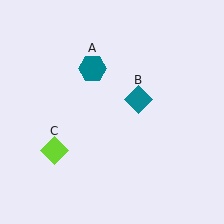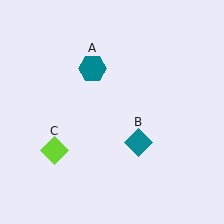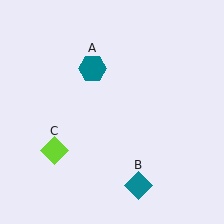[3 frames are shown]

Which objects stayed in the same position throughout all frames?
Teal hexagon (object A) and lime diamond (object C) remained stationary.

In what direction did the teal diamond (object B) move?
The teal diamond (object B) moved down.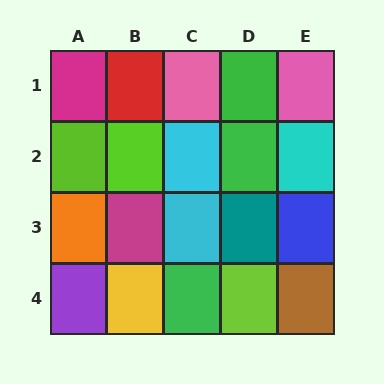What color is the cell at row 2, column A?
Lime.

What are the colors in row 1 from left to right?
Magenta, red, pink, green, pink.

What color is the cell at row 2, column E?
Cyan.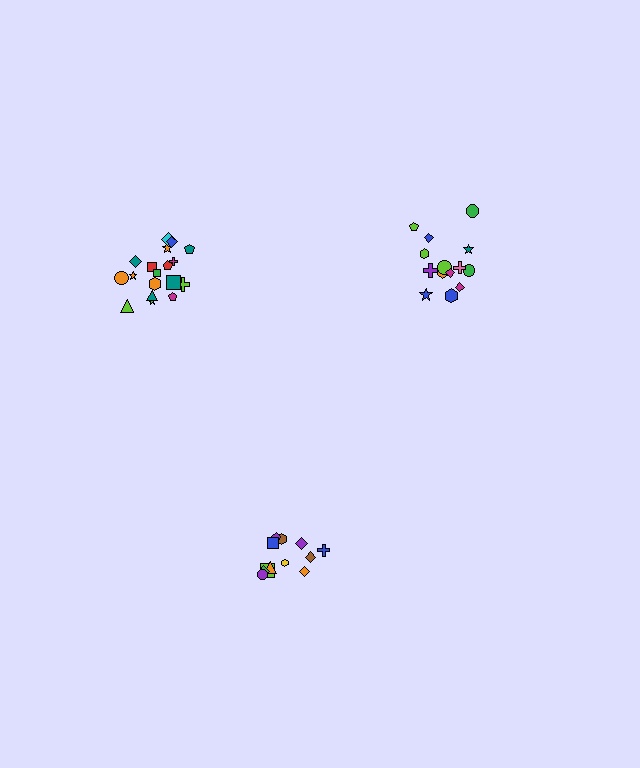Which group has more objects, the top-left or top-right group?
The top-left group.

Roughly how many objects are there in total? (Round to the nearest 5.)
Roughly 45 objects in total.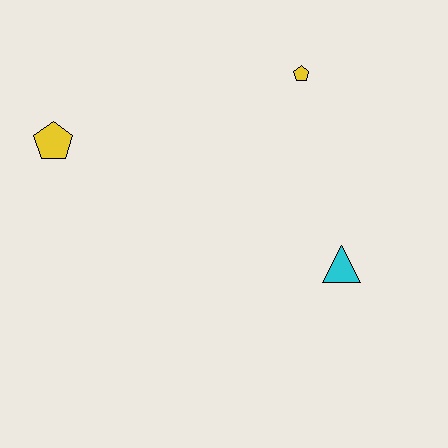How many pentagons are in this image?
There are 2 pentagons.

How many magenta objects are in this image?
There are no magenta objects.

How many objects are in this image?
There are 3 objects.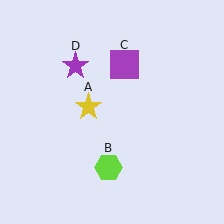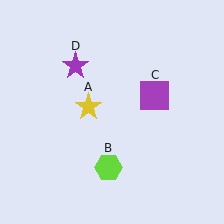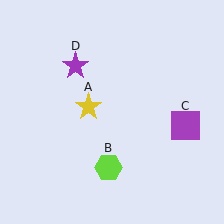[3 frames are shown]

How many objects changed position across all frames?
1 object changed position: purple square (object C).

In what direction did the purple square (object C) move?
The purple square (object C) moved down and to the right.